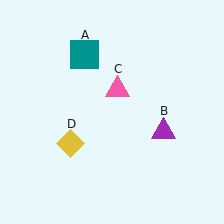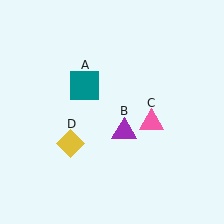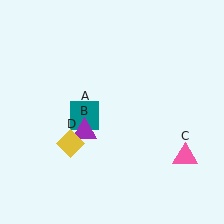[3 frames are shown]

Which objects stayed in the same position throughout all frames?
Yellow diamond (object D) remained stationary.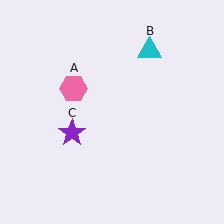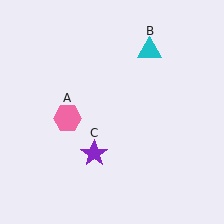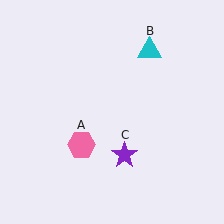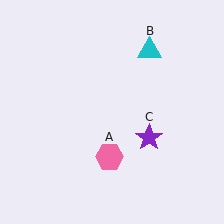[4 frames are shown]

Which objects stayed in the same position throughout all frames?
Cyan triangle (object B) remained stationary.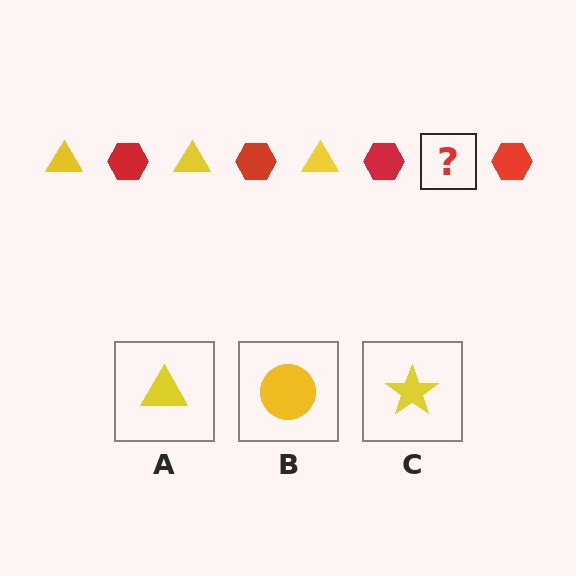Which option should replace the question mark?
Option A.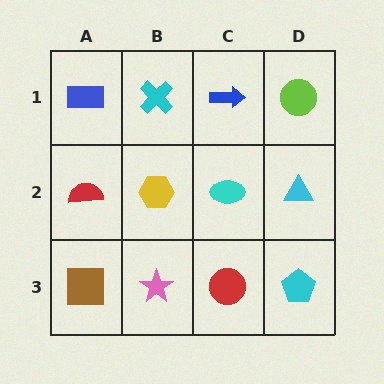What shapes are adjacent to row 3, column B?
A yellow hexagon (row 2, column B), a brown square (row 3, column A), a red circle (row 3, column C).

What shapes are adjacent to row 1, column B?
A yellow hexagon (row 2, column B), a blue rectangle (row 1, column A), a blue arrow (row 1, column C).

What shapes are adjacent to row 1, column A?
A red semicircle (row 2, column A), a cyan cross (row 1, column B).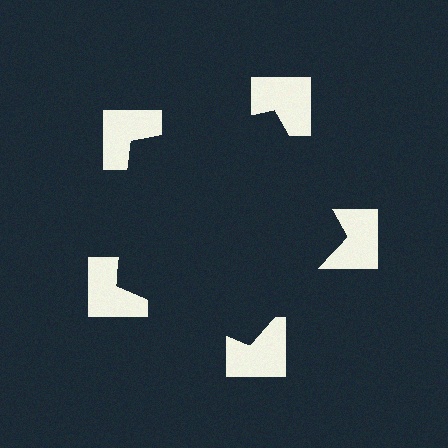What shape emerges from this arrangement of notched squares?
An illusory pentagon — its edges are inferred from the aligned wedge cuts in the notched squares, not physically drawn.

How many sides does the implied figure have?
5 sides.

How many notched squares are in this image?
There are 5 — one at each vertex of the illusory pentagon.